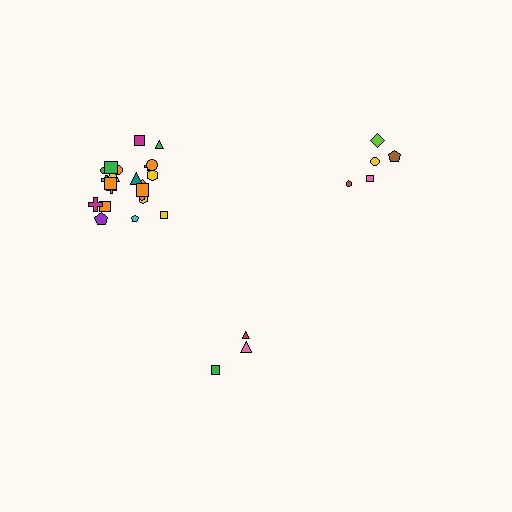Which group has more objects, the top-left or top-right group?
The top-left group.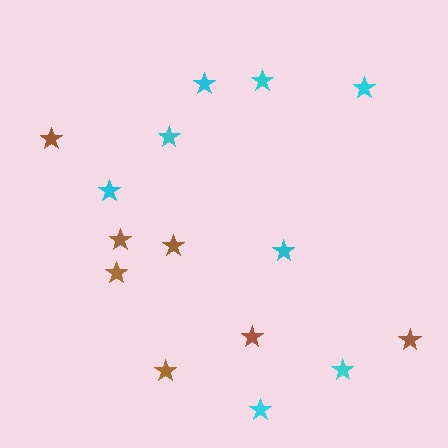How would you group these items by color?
There are 2 groups: one group of brown stars (7) and one group of cyan stars (8).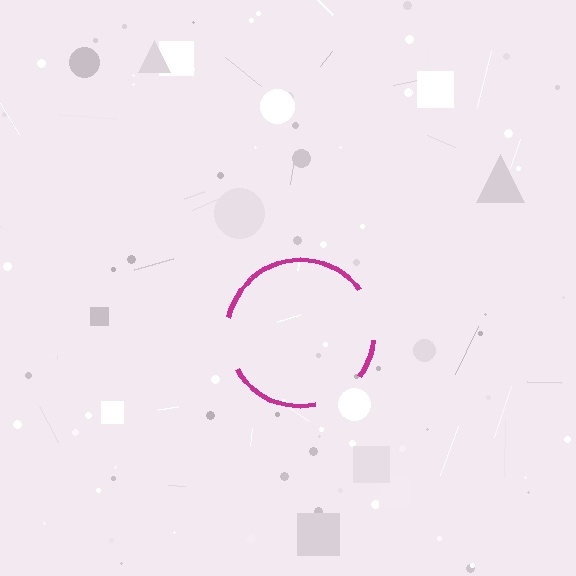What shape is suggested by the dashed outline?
The dashed outline suggests a circle.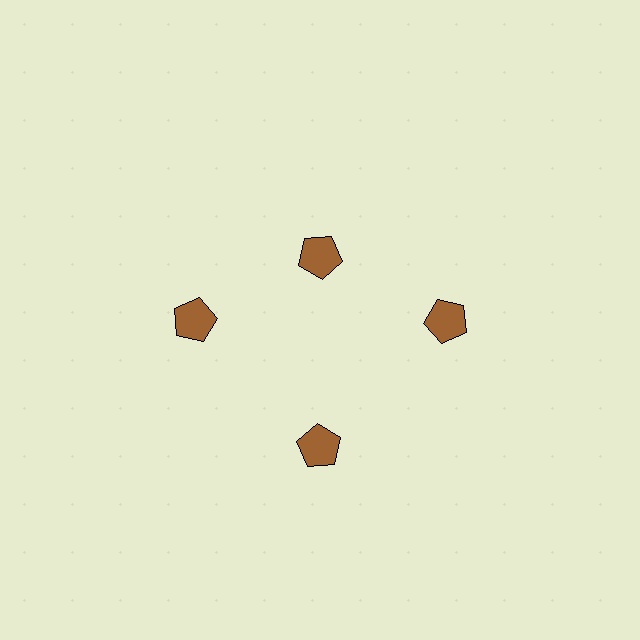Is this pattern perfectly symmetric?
No. The 4 brown pentagons are arranged in a ring, but one element near the 12 o'clock position is pulled inward toward the center, breaking the 4-fold rotational symmetry.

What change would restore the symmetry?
The symmetry would be restored by moving it outward, back onto the ring so that all 4 pentagons sit at equal angles and equal distance from the center.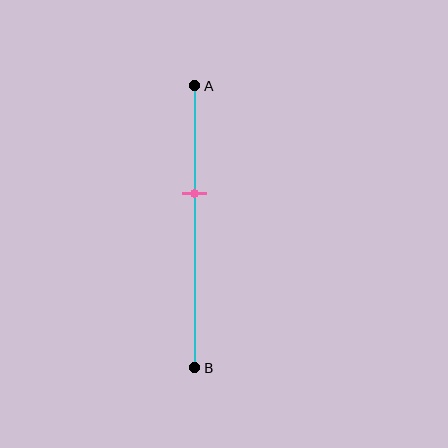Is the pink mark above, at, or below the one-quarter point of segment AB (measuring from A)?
The pink mark is below the one-quarter point of segment AB.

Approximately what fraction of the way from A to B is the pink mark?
The pink mark is approximately 40% of the way from A to B.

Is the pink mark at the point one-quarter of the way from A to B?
No, the mark is at about 40% from A, not at the 25% one-quarter point.